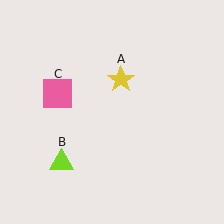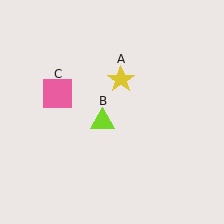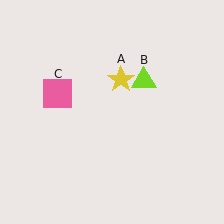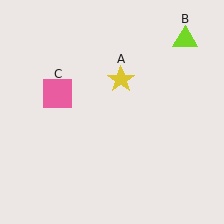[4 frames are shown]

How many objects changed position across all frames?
1 object changed position: lime triangle (object B).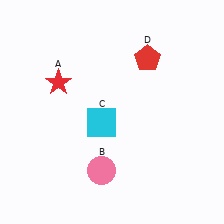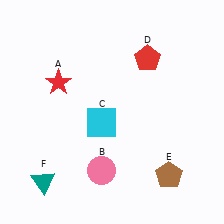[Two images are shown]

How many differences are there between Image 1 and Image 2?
There are 2 differences between the two images.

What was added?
A brown pentagon (E), a teal triangle (F) were added in Image 2.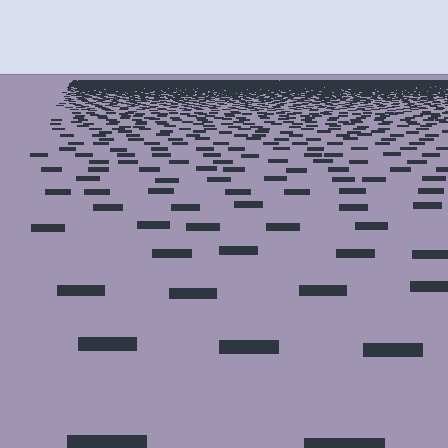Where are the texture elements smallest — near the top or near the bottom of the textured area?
Near the top.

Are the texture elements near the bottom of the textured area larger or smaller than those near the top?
Larger. Near the bottom, elements are closer to the viewer and appear at a bigger on-screen size.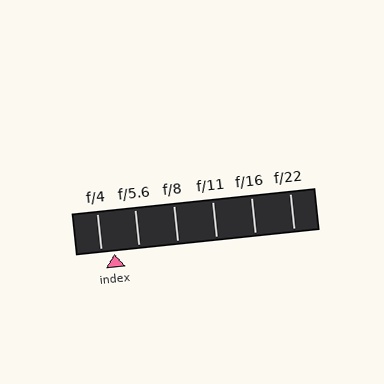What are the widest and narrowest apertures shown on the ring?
The widest aperture shown is f/4 and the narrowest is f/22.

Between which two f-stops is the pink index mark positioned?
The index mark is between f/4 and f/5.6.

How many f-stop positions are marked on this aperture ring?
There are 6 f-stop positions marked.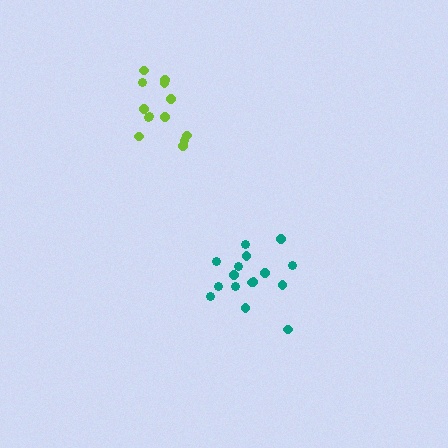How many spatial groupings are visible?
There are 2 spatial groupings.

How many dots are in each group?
Group 1: 16 dots, Group 2: 13 dots (29 total).